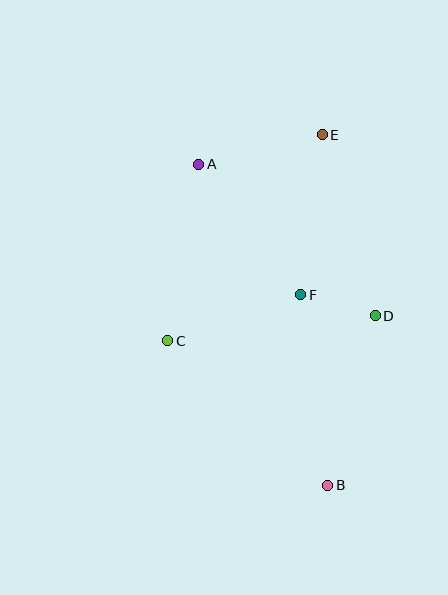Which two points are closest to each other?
Points D and F are closest to each other.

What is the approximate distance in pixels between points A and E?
The distance between A and E is approximately 127 pixels.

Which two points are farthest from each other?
Points B and E are farthest from each other.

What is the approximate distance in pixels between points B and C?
The distance between B and C is approximately 215 pixels.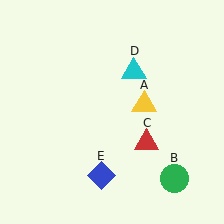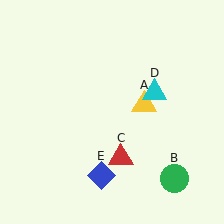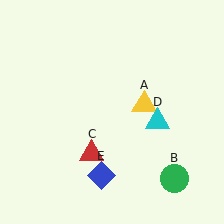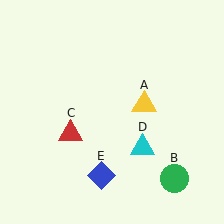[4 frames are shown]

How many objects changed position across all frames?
2 objects changed position: red triangle (object C), cyan triangle (object D).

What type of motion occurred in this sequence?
The red triangle (object C), cyan triangle (object D) rotated clockwise around the center of the scene.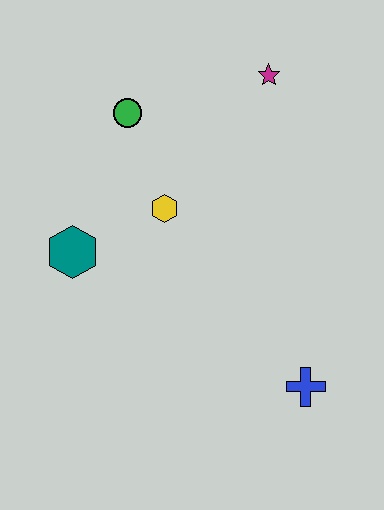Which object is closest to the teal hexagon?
The yellow hexagon is closest to the teal hexagon.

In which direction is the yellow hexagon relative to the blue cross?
The yellow hexagon is above the blue cross.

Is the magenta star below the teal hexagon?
No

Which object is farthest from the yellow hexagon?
The blue cross is farthest from the yellow hexagon.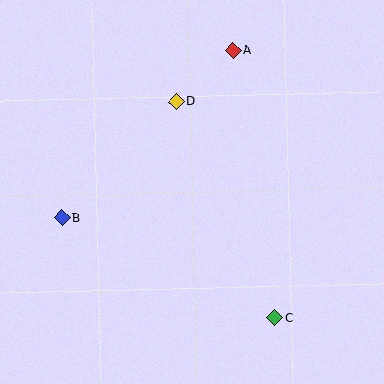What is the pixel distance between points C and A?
The distance between C and A is 271 pixels.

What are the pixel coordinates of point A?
Point A is at (233, 50).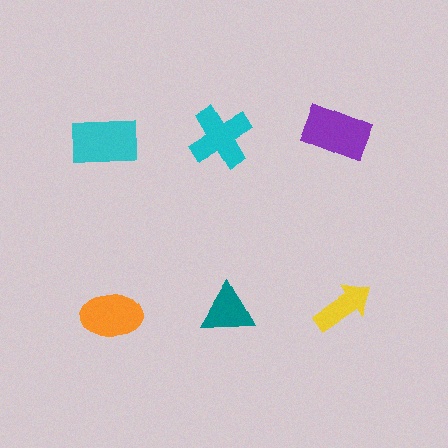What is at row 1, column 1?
A cyan rectangle.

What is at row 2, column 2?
A teal triangle.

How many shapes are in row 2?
3 shapes.